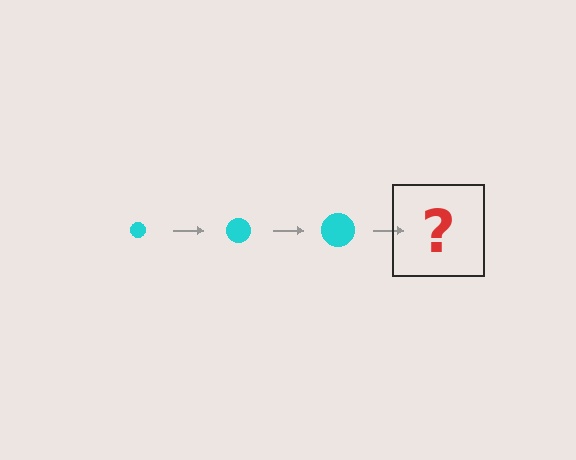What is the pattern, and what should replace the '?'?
The pattern is that the circle gets progressively larger each step. The '?' should be a cyan circle, larger than the previous one.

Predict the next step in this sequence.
The next step is a cyan circle, larger than the previous one.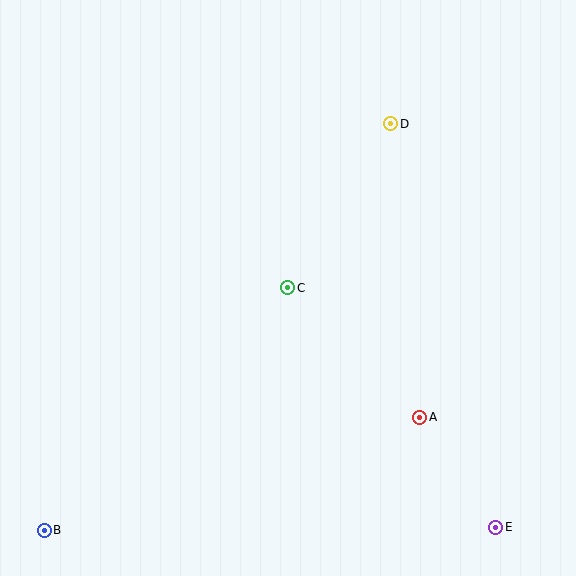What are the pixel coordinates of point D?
Point D is at (391, 124).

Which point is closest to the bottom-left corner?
Point B is closest to the bottom-left corner.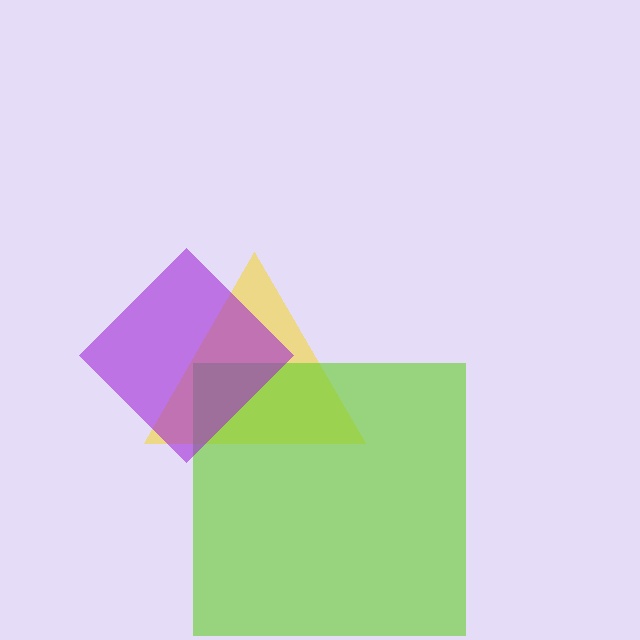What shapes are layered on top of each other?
The layered shapes are: a yellow triangle, a lime square, a purple diamond.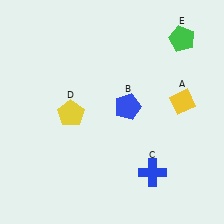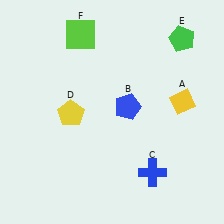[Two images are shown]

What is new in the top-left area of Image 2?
A lime square (F) was added in the top-left area of Image 2.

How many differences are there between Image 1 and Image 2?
There is 1 difference between the two images.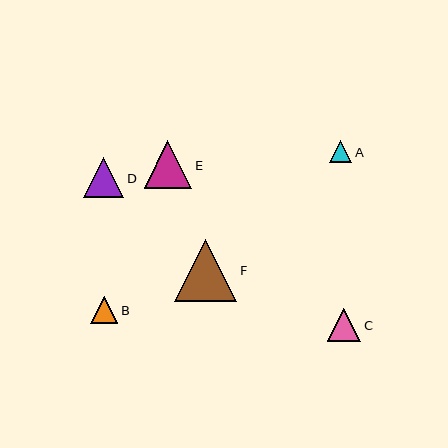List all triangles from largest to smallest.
From largest to smallest: F, E, D, C, B, A.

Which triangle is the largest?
Triangle F is the largest with a size of approximately 62 pixels.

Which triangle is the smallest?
Triangle A is the smallest with a size of approximately 22 pixels.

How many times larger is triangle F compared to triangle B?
Triangle F is approximately 2.3 times the size of triangle B.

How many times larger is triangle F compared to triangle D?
Triangle F is approximately 1.5 times the size of triangle D.